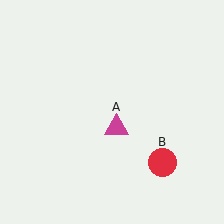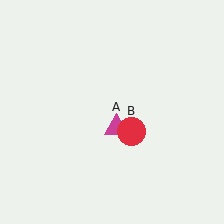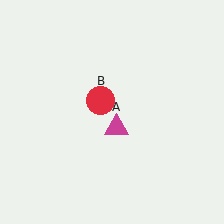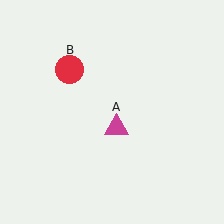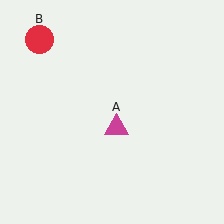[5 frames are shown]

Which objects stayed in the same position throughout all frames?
Magenta triangle (object A) remained stationary.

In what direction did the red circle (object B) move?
The red circle (object B) moved up and to the left.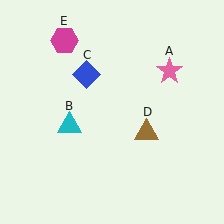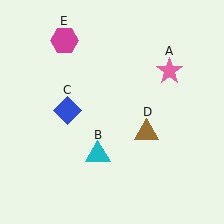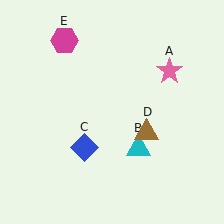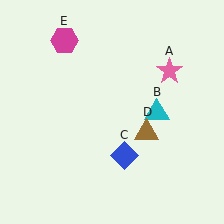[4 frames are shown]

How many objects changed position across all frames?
2 objects changed position: cyan triangle (object B), blue diamond (object C).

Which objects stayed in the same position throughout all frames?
Pink star (object A) and brown triangle (object D) and magenta hexagon (object E) remained stationary.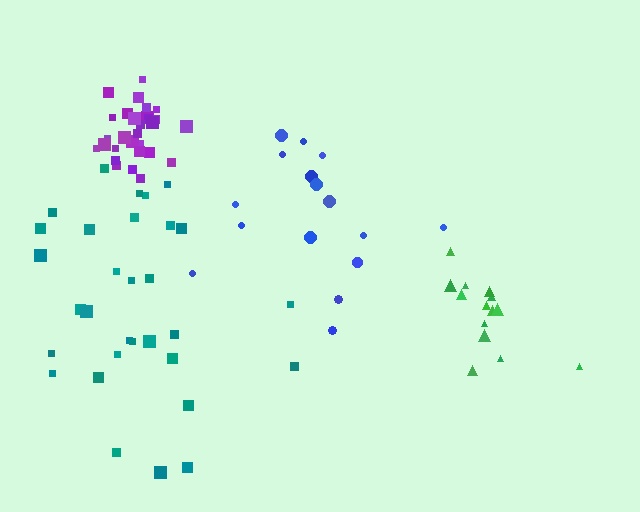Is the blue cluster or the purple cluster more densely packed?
Purple.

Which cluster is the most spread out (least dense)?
Blue.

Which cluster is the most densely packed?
Purple.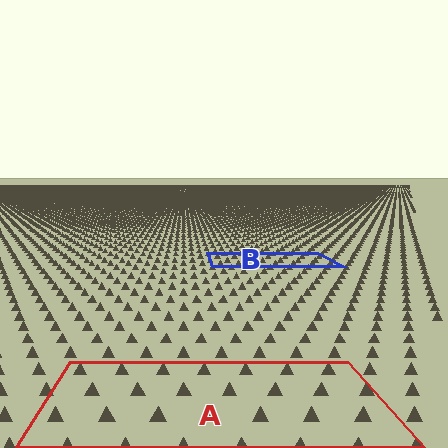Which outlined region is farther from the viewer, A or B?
Region B is farther from the viewer — the texture elements inside it appear smaller and more densely packed.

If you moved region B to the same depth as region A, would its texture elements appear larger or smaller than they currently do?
They would appear larger. At a closer depth, the same texture elements are projected at a bigger on-screen size.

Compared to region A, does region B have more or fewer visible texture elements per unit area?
Region B has more texture elements per unit area — they are packed more densely because it is farther away.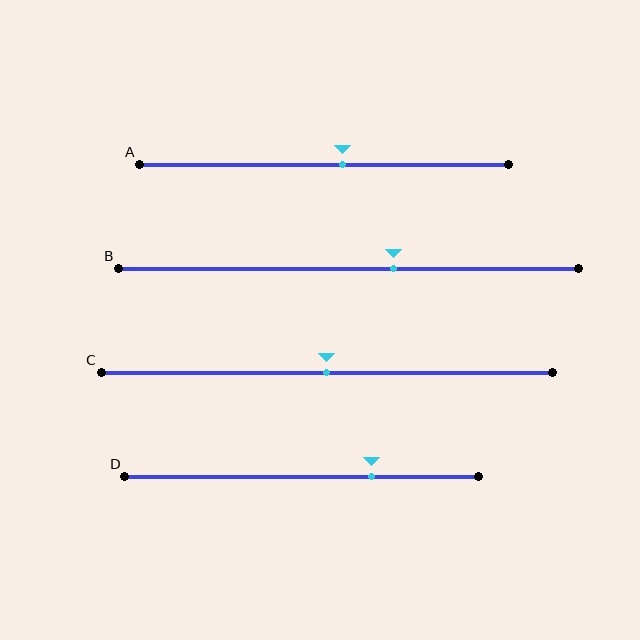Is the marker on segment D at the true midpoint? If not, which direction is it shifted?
No, the marker on segment D is shifted to the right by about 20% of the segment length.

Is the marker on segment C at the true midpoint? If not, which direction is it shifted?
Yes, the marker on segment C is at the true midpoint.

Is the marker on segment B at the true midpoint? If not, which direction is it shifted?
No, the marker on segment B is shifted to the right by about 10% of the segment length.